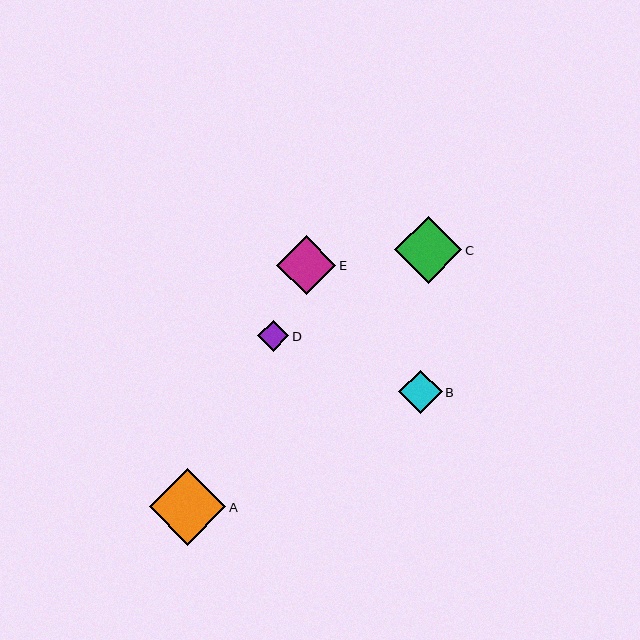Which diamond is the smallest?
Diamond D is the smallest with a size of approximately 31 pixels.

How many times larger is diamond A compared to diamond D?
Diamond A is approximately 2.5 times the size of diamond D.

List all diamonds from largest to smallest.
From largest to smallest: A, C, E, B, D.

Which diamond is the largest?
Diamond A is the largest with a size of approximately 76 pixels.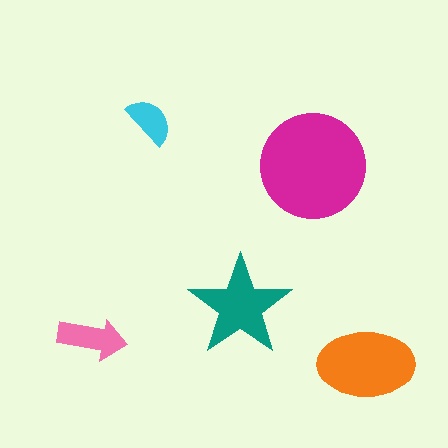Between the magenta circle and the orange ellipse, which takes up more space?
The magenta circle.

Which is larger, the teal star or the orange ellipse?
The orange ellipse.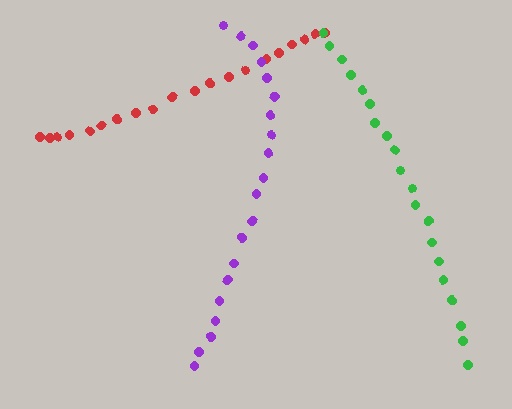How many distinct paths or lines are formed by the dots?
There are 3 distinct paths.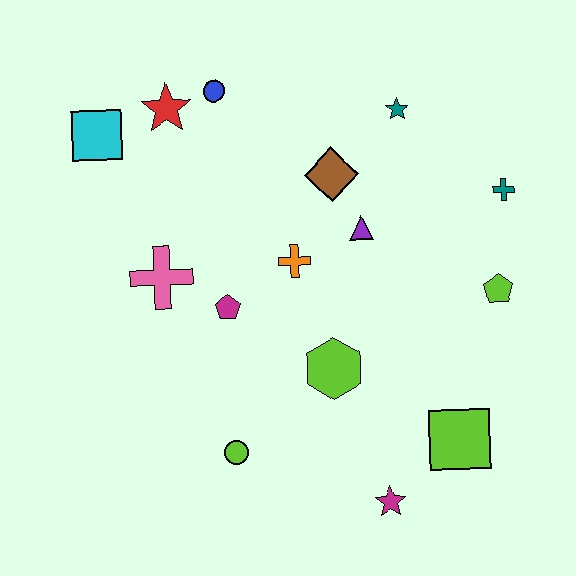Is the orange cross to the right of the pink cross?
Yes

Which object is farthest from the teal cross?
The cyan square is farthest from the teal cross.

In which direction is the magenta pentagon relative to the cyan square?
The magenta pentagon is below the cyan square.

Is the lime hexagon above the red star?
No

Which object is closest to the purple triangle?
The brown diamond is closest to the purple triangle.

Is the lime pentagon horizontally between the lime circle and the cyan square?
No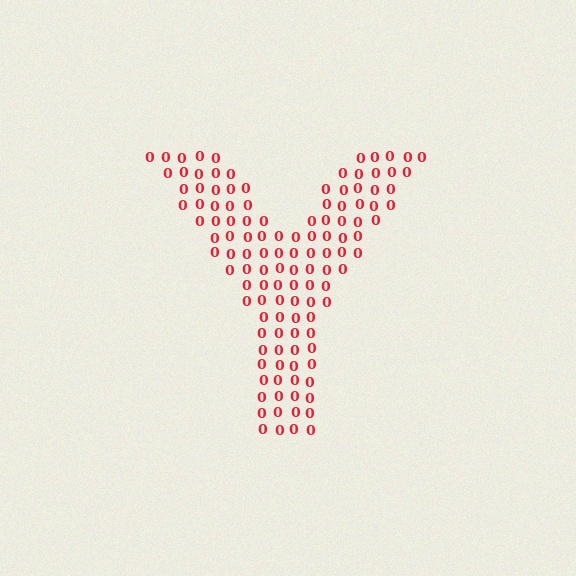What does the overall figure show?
The overall figure shows the letter Y.